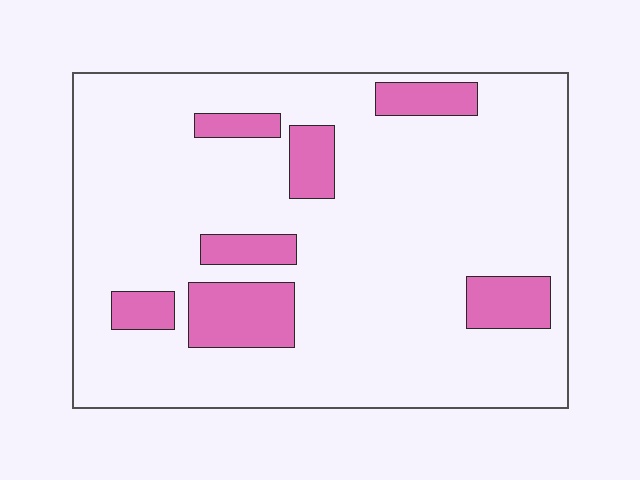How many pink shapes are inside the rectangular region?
7.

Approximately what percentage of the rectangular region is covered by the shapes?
Approximately 15%.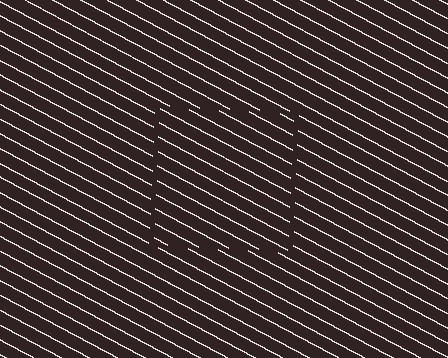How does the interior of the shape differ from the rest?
The interior of the shape contains the same grating, shifted by half a period — the contour is defined by the phase discontinuity where line-ends from the inner and outer gratings abut.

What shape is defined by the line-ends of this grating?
An illusory square. The interior of the shape contains the same grating, shifted by half a period — the contour is defined by the phase discontinuity where line-ends from the inner and outer gratings abut.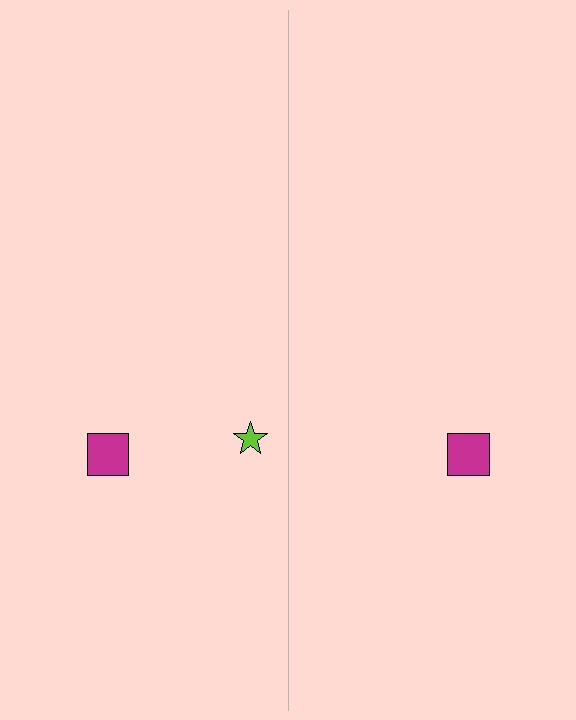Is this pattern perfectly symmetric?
No, the pattern is not perfectly symmetric. A lime star is missing from the right side.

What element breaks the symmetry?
A lime star is missing from the right side.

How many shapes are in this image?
There are 3 shapes in this image.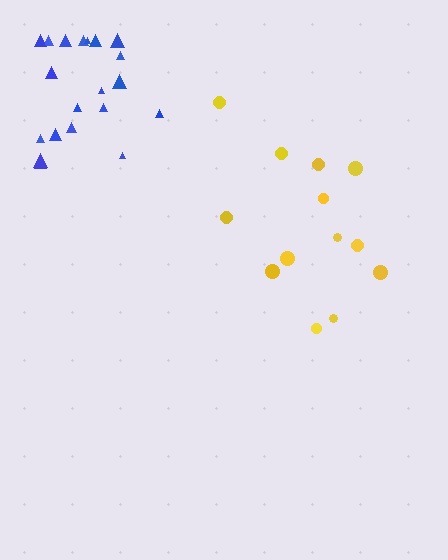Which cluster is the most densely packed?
Blue.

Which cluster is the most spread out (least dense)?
Yellow.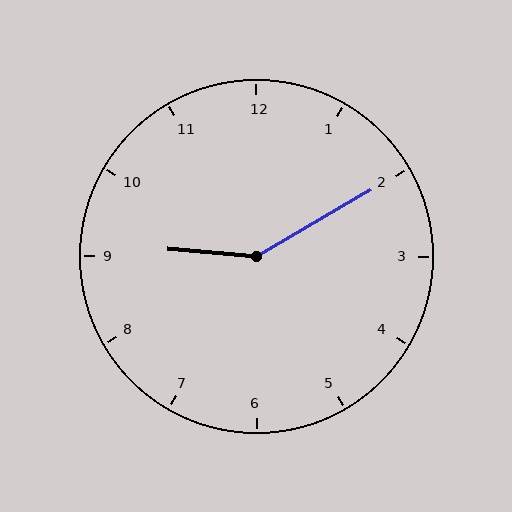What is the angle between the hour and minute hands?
Approximately 145 degrees.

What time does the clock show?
9:10.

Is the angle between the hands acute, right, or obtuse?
It is obtuse.